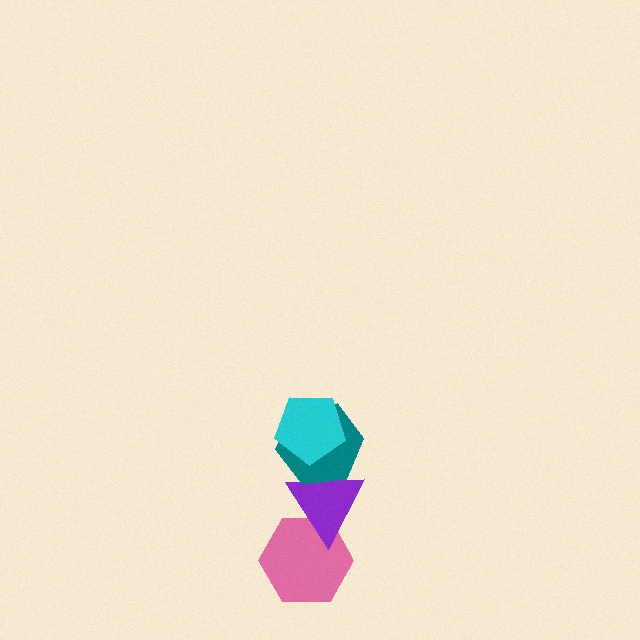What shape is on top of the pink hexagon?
The purple triangle is on top of the pink hexagon.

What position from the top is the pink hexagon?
The pink hexagon is 4th from the top.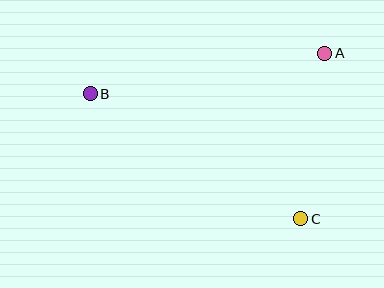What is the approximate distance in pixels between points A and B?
The distance between A and B is approximately 238 pixels.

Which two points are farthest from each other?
Points B and C are farthest from each other.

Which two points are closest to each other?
Points A and C are closest to each other.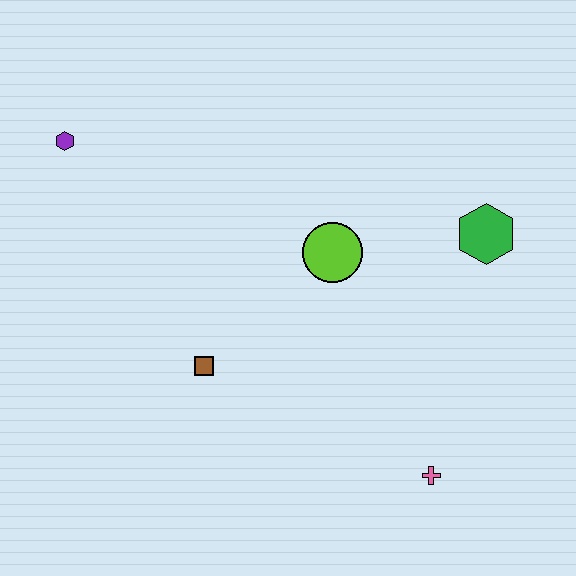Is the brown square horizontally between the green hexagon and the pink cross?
No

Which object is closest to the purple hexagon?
The brown square is closest to the purple hexagon.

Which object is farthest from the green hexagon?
The purple hexagon is farthest from the green hexagon.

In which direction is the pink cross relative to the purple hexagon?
The pink cross is to the right of the purple hexagon.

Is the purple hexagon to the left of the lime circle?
Yes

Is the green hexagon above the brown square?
Yes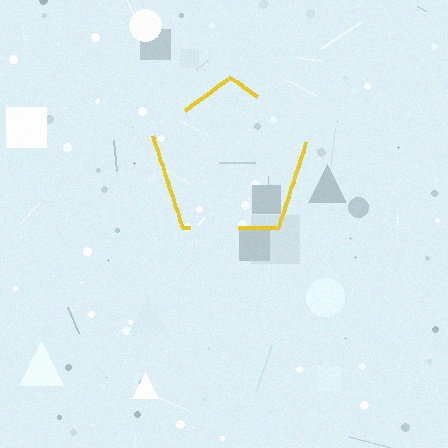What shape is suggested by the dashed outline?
The dashed outline suggests a pentagon.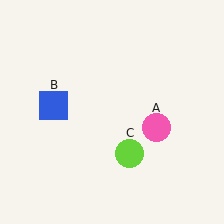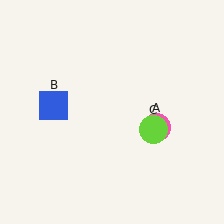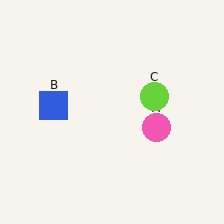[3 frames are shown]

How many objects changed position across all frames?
1 object changed position: lime circle (object C).